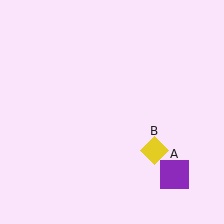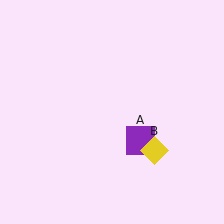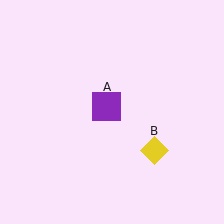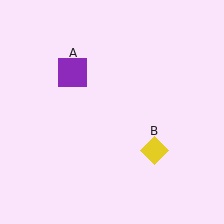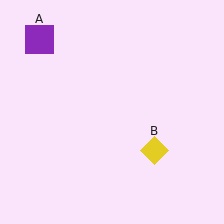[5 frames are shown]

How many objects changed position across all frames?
1 object changed position: purple square (object A).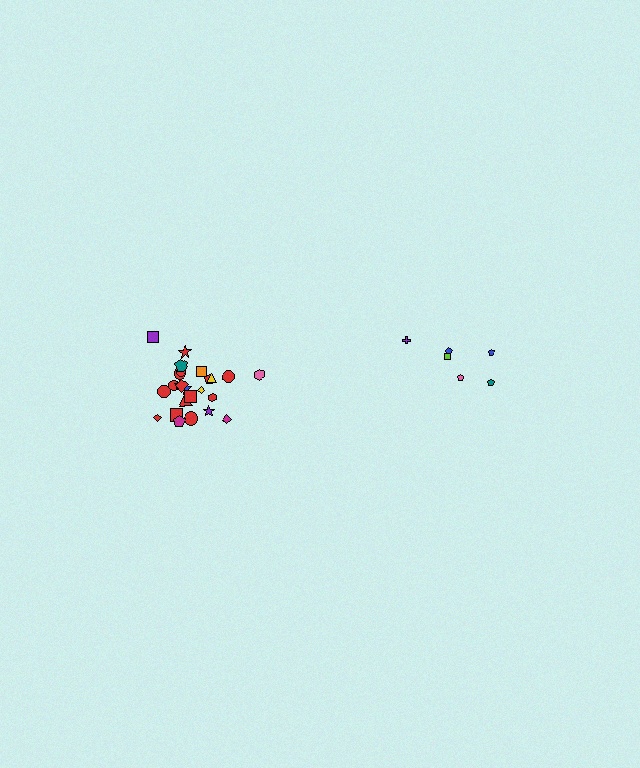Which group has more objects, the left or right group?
The left group.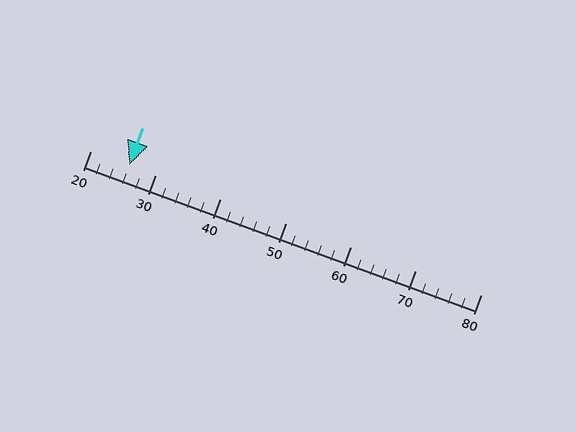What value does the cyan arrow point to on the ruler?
The cyan arrow points to approximately 26.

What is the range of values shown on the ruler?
The ruler shows values from 20 to 80.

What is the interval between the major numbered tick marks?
The major tick marks are spaced 10 units apart.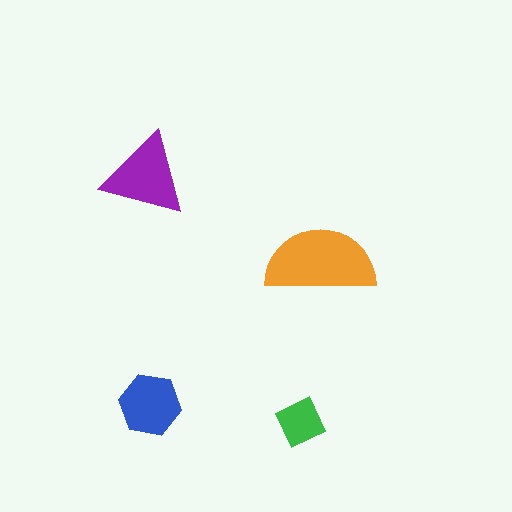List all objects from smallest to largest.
The green diamond, the blue hexagon, the purple triangle, the orange semicircle.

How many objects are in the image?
There are 4 objects in the image.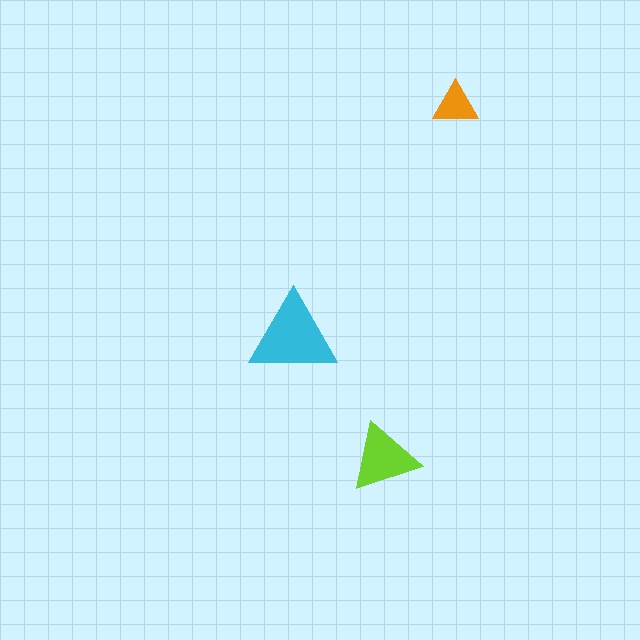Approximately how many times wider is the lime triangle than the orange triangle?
About 1.5 times wider.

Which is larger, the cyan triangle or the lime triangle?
The cyan one.